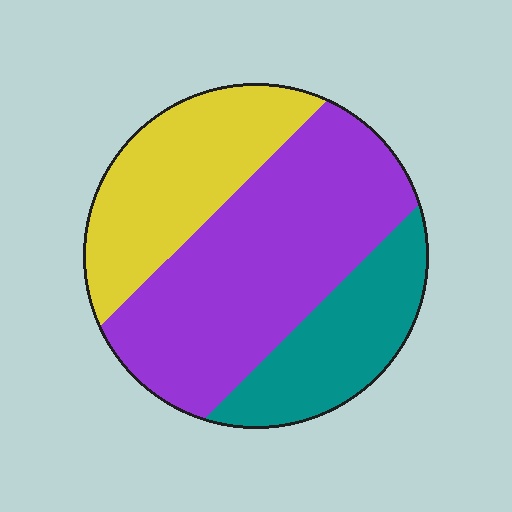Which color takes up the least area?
Teal, at roughly 20%.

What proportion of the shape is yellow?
Yellow takes up between a quarter and a half of the shape.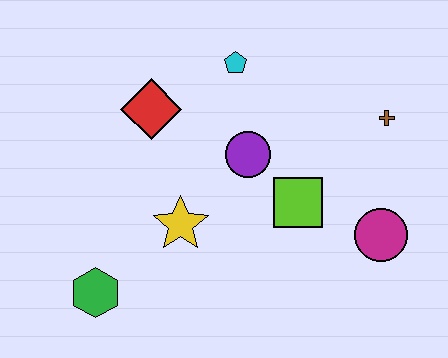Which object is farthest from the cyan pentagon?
The green hexagon is farthest from the cyan pentagon.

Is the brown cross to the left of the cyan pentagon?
No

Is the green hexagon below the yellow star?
Yes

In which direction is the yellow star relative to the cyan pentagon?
The yellow star is below the cyan pentagon.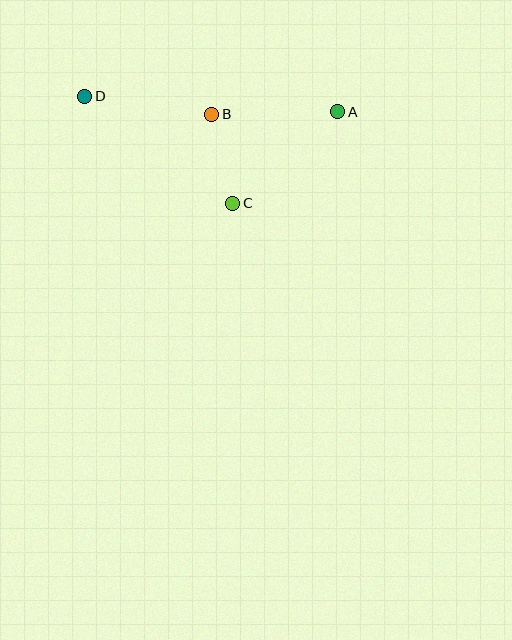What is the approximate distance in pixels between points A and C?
The distance between A and C is approximately 140 pixels.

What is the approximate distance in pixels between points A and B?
The distance between A and B is approximately 126 pixels.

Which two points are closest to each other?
Points B and C are closest to each other.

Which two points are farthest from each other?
Points A and D are farthest from each other.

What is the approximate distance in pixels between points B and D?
The distance between B and D is approximately 128 pixels.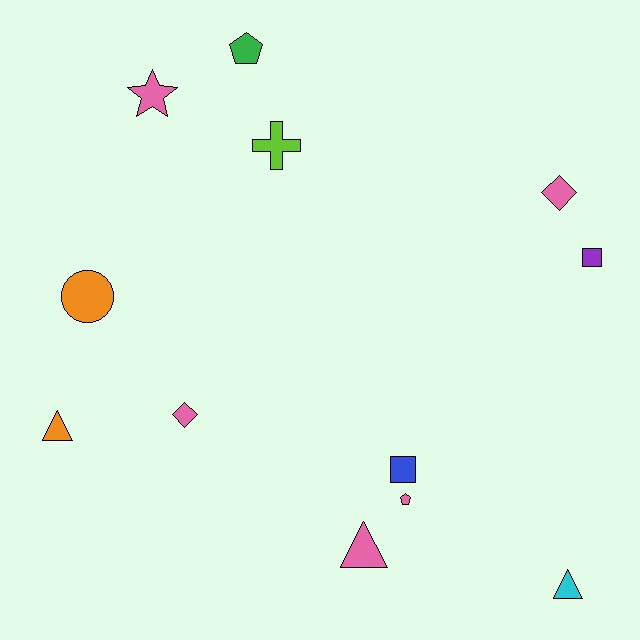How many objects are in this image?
There are 12 objects.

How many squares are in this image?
There are 2 squares.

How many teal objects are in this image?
There are no teal objects.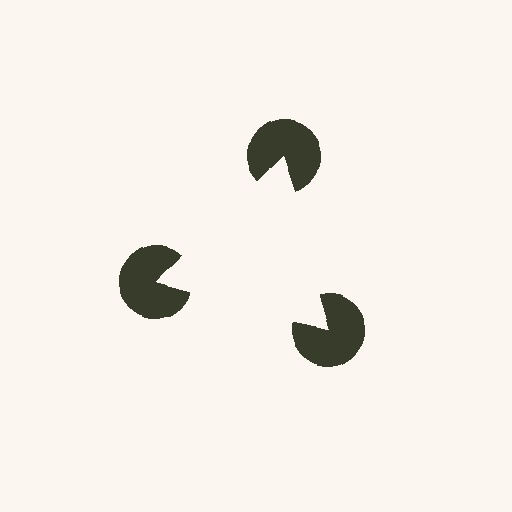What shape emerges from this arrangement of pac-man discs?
An illusory triangle — its edges are inferred from the aligned wedge cuts in the pac-man discs, not physically drawn.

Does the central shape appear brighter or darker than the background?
It typically appears slightly brighter than the background, even though no actual brightness change is drawn.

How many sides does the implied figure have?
3 sides.